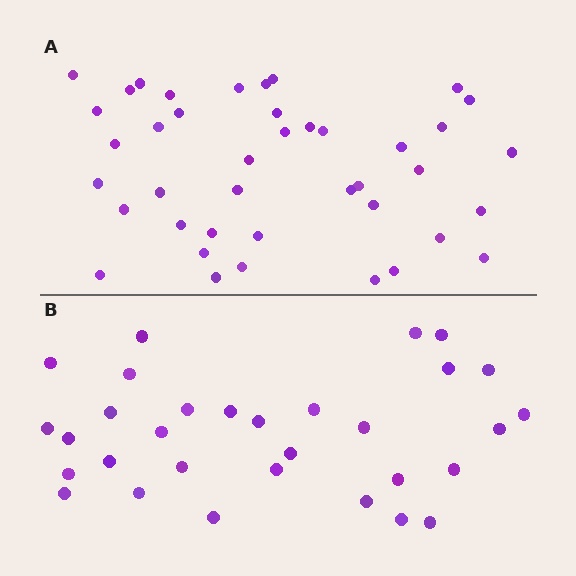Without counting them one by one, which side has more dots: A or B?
Region A (the top region) has more dots.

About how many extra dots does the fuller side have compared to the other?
Region A has roughly 10 or so more dots than region B.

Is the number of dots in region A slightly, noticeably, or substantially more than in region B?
Region A has noticeably more, but not dramatically so. The ratio is roughly 1.3 to 1.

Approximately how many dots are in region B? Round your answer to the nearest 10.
About 30 dots. (The exact count is 31, which rounds to 30.)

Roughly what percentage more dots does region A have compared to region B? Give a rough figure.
About 30% more.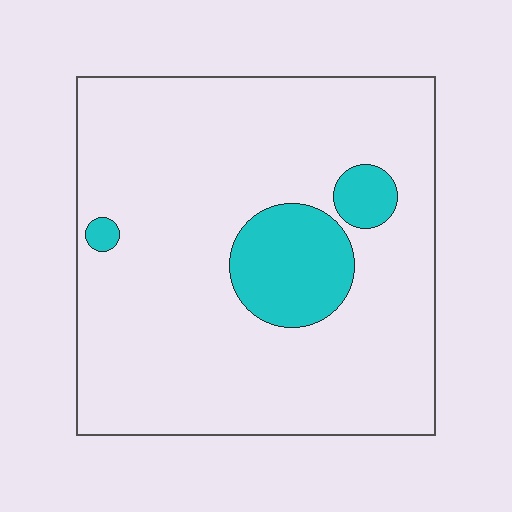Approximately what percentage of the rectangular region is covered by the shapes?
Approximately 15%.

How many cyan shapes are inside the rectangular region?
3.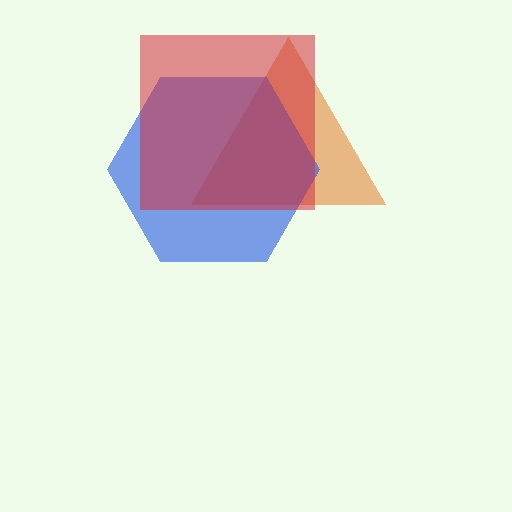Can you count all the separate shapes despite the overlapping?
Yes, there are 3 separate shapes.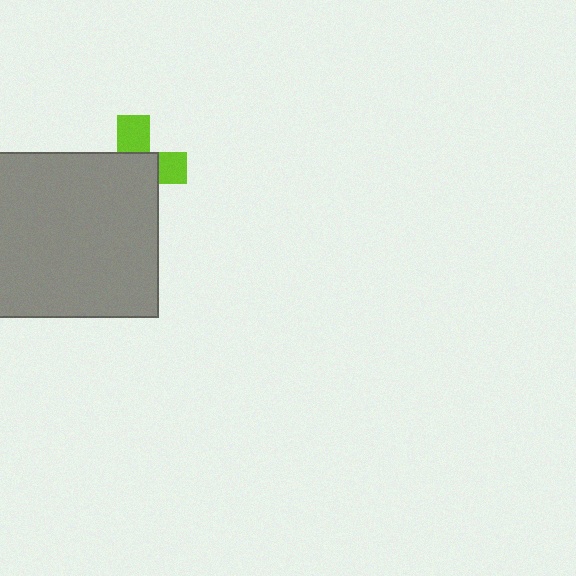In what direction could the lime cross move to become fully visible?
The lime cross could move toward the upper-right. That would shift it out from behind the gray square entirely.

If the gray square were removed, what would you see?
You would see the complete lime cross.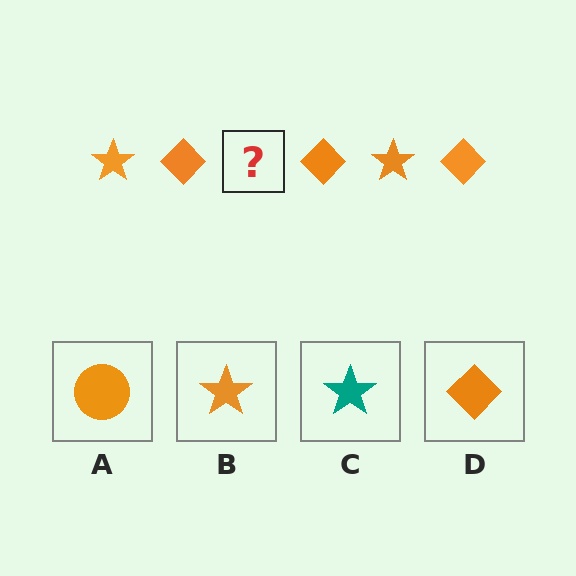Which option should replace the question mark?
Option B.